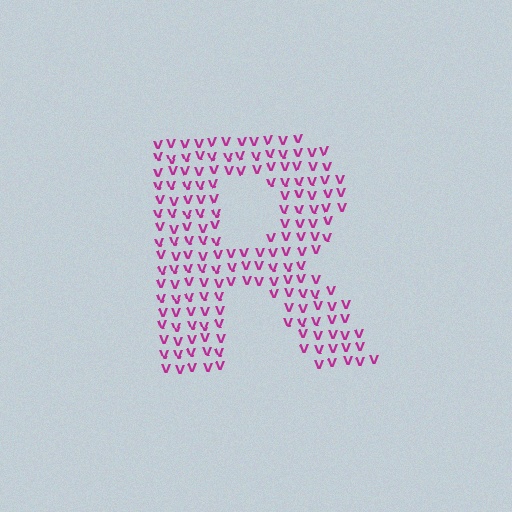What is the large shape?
The large shape is the letter R.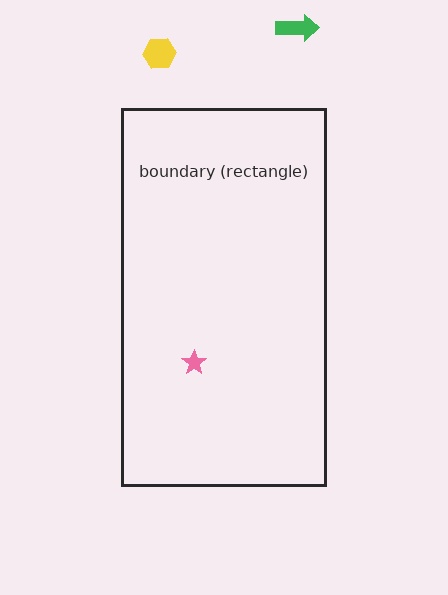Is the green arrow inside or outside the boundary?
Outside.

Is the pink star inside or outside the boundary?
Inside.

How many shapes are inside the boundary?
1 inside, 2 outside.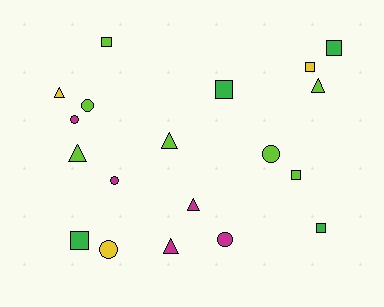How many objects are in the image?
There are 19 objects.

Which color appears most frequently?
Lime, with 7 objects.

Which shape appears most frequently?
Square, with 7 objects.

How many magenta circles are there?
There are 3 magenta circles.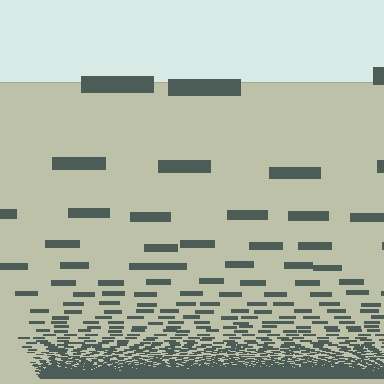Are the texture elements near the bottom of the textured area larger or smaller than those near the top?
Smaller. The gradient is inverted — elements near the bottom are smaller and denser.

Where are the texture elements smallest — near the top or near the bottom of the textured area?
Near the bottom.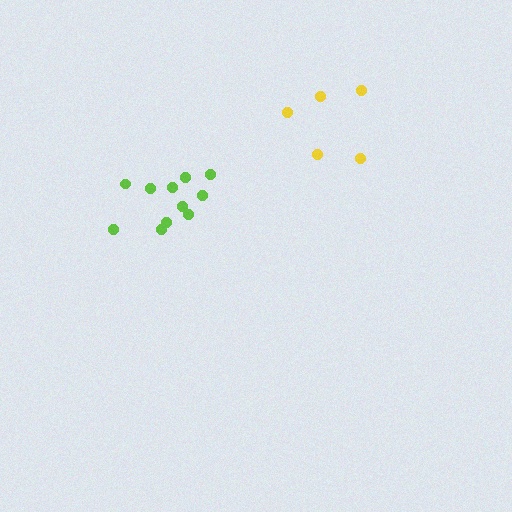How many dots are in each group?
Group 1: 5 dots, Group 2: 11 dots (16 total).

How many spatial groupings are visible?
There are 2 spatial groupings.